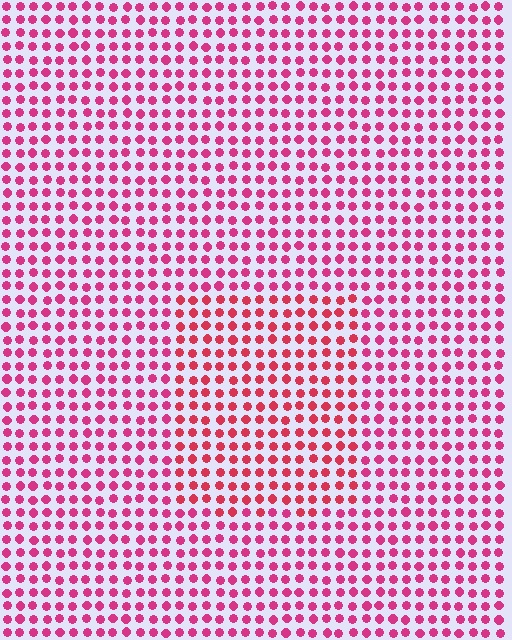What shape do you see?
I see a rectangle.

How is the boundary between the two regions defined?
The boundary is defined purely by a slight shift in hue (about 19 degrees). Spacing, size, and orientation are identical on both sides.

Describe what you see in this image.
The image is filled with small magenta elements in a uniform arrangement. A rectangle-shaped region is visible where the elements are tinted to a slightly different hue, forming a subtle color boundary.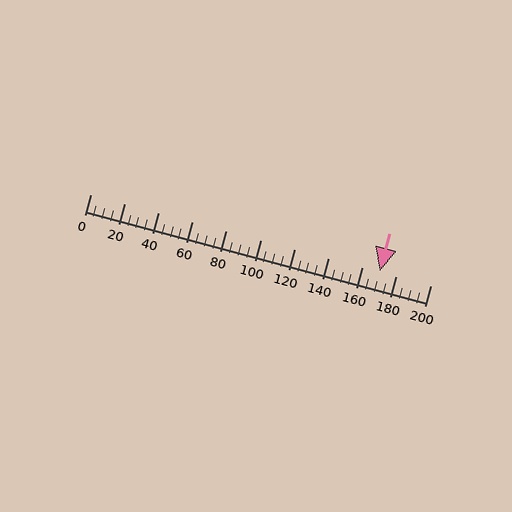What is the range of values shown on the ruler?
The ruler shows values from 0 to 200.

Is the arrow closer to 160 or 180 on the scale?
The arrow is closer to 180.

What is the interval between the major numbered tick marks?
The major tick marks are spaced 20 units apart.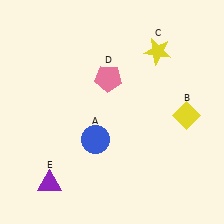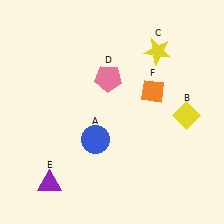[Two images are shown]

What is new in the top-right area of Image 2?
An orange diamond (F) was added in the top-right area of Image 2.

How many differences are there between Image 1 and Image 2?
There is 1 difference between the two images.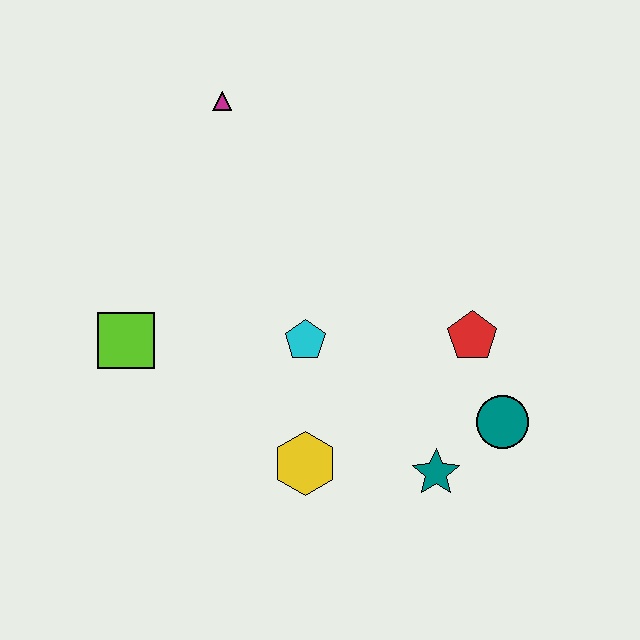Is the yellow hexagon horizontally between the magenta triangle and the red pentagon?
Yes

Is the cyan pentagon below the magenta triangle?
Yes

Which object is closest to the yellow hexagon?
The cyan pentagon is closest to the yellow hexagon.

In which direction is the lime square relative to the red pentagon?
The lime square is to the left of the red pentagon.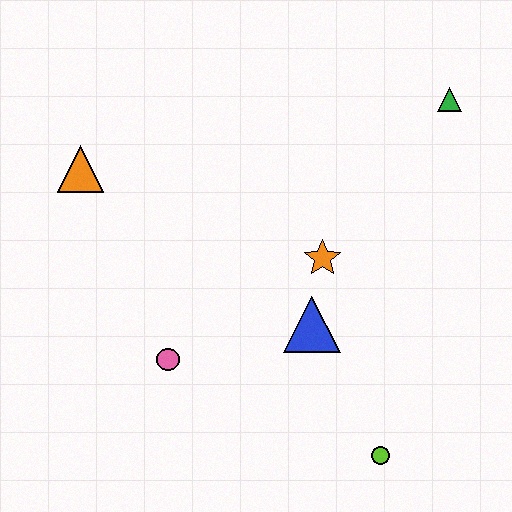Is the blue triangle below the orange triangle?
Yes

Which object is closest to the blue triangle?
The orange star is closest to the blue triangle.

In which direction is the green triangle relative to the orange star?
The green triangle is above the orange star.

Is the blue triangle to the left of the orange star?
Yes